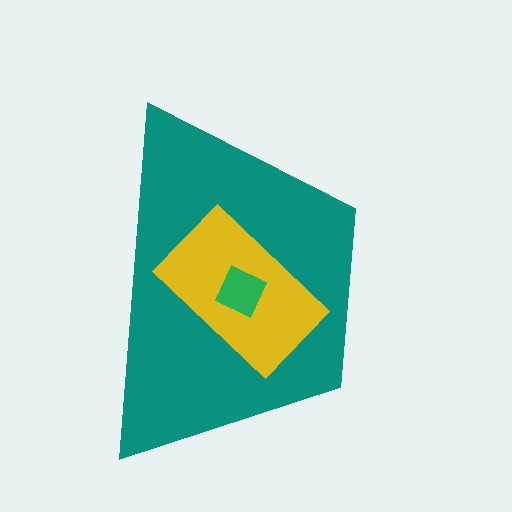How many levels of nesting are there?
3.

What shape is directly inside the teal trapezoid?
The yellow rectangle.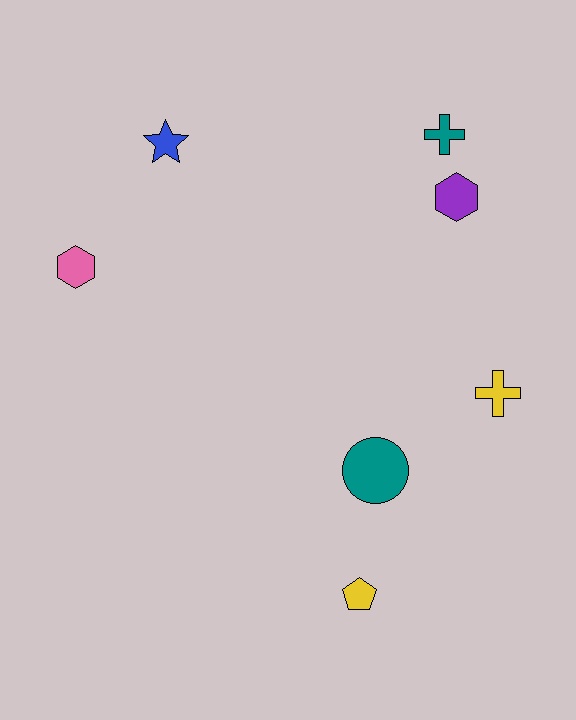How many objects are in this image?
There are 7 objects.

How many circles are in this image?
There is 1 circle.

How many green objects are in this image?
There are no green objects.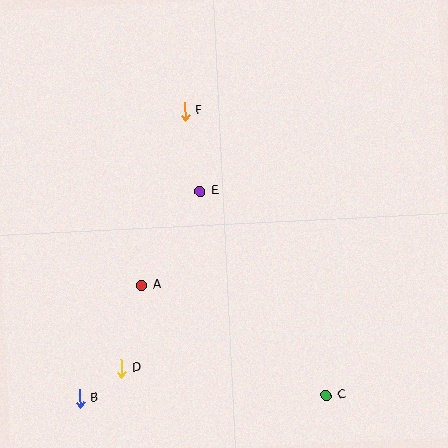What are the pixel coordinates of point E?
Point E is at (200, 192).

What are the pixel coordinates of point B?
Point B is at (79, 398).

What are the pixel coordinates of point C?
Point C is at (326, 396).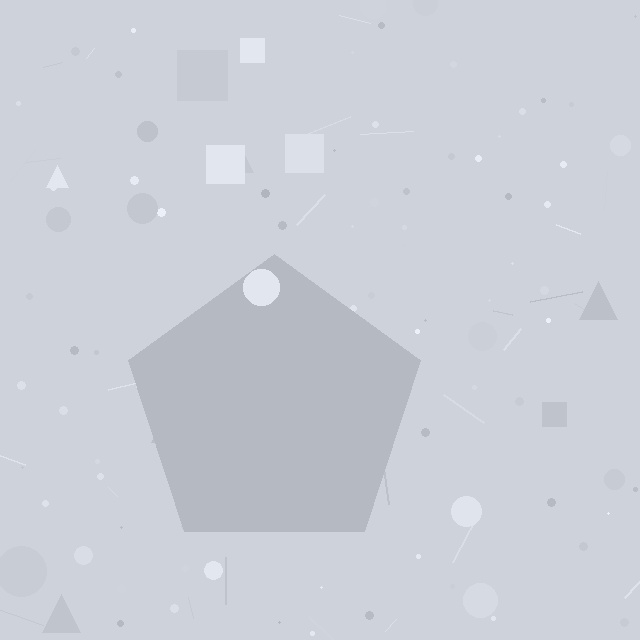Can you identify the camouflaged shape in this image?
The camouflaged shape is a pentagon.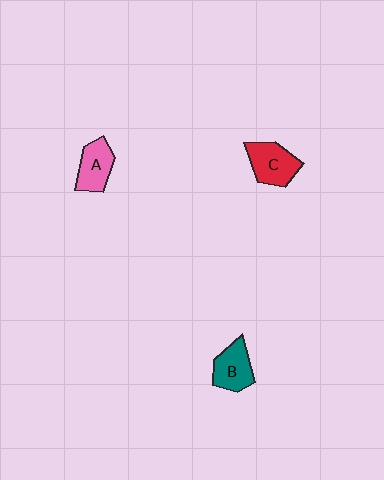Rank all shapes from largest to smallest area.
From largest to smallest: C (red), B (teal), A (pink).